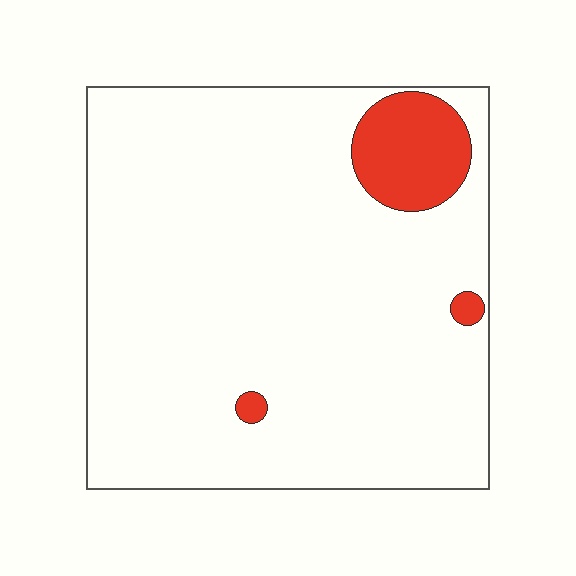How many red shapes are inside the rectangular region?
3.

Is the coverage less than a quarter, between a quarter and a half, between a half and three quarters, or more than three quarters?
Less than a quarter.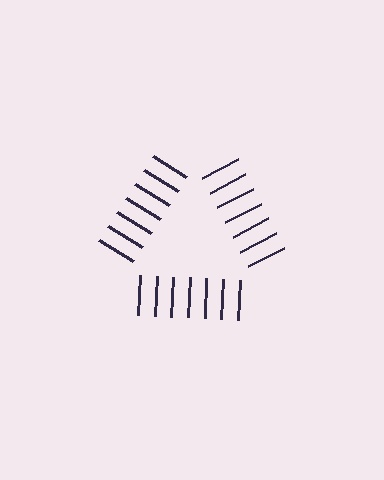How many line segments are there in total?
21 — 7 along each of the 3 edges.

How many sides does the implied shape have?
3 sides — the line-ends trace a triangle.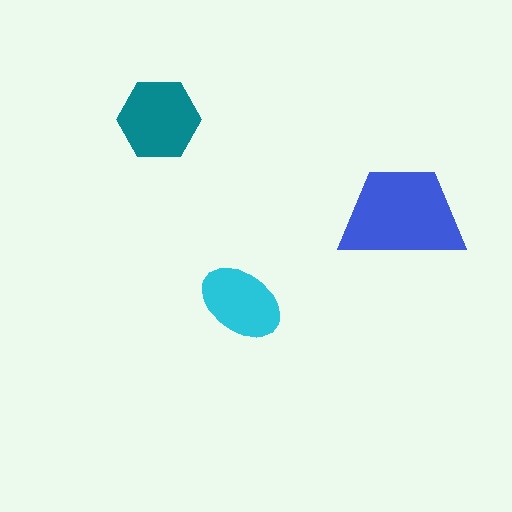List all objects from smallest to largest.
The cyan ellipse, the teal hexagon, the blue trapezoid.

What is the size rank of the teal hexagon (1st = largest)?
2nd.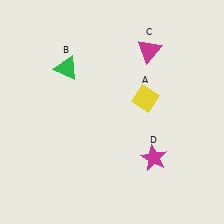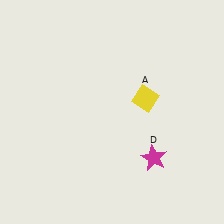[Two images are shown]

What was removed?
The green triangle (B), the magenta triangle (C) were removed in Image 2.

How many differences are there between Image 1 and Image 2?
There are 2 differences between the two images.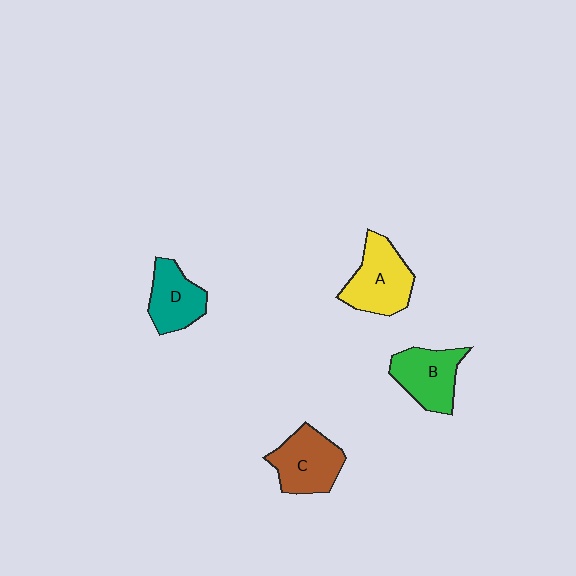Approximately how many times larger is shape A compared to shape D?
Approximately 1.3 times.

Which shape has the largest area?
Shape A (yellow).